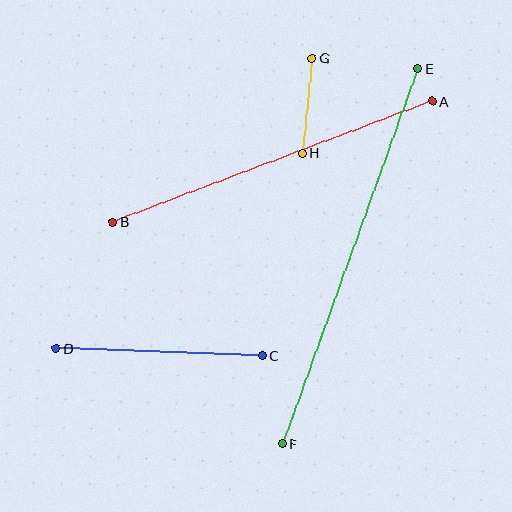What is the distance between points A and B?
The distance is approximately 342 pixels.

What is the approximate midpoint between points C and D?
The midpoint is at approximately (159, 352) pixels.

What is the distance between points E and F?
The distance is approximately 399 pixels.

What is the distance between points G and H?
The distance is approximately 95 pixels.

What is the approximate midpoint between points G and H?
The midpoint is at approximately (307, 105) pixels.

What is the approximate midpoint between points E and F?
The midpoint is at approximately (350, 256) pixels.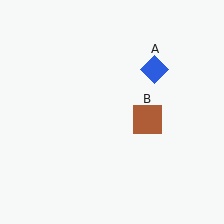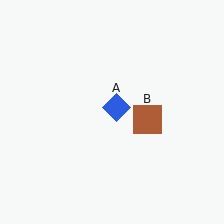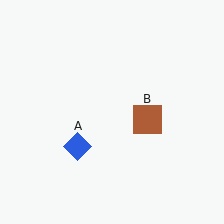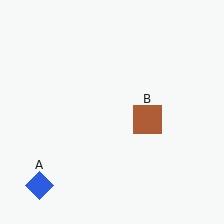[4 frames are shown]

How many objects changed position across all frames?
1 object changed position: blue diamond (object A).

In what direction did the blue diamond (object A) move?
The blue diamond (object A) moved down and to the left.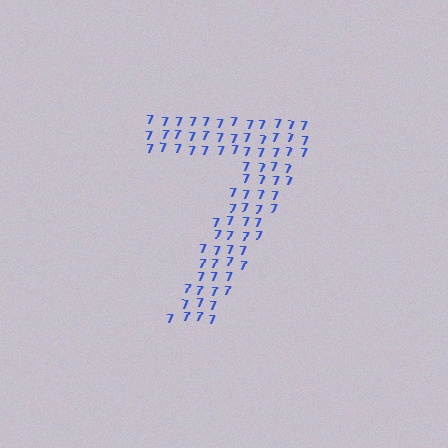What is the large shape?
The large shape is the digit 7.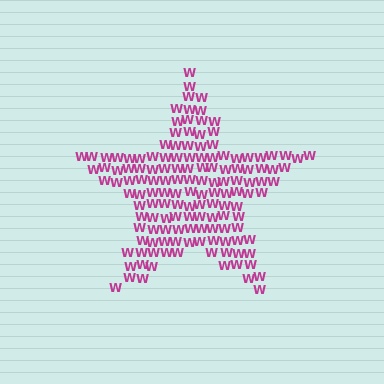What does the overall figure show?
The overall figure shows a star.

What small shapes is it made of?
It is made of small letter W's.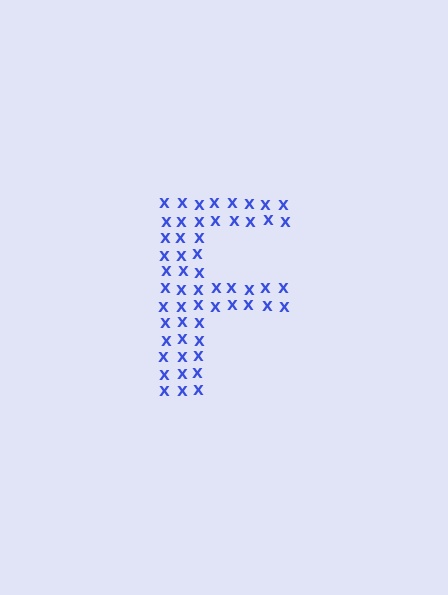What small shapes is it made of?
It is made of small letter X's.